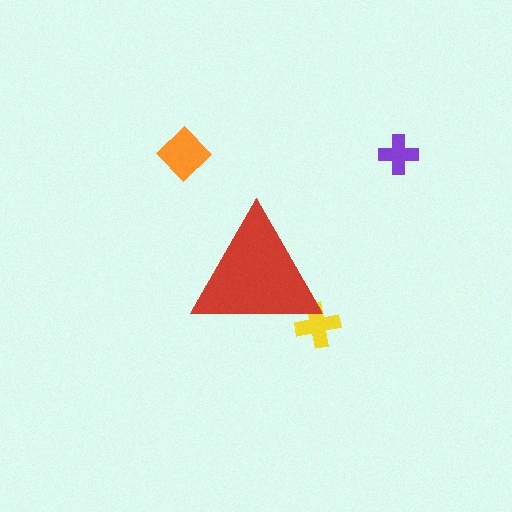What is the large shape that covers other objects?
A red triangle.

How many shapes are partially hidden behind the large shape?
1 shape is partially hidden.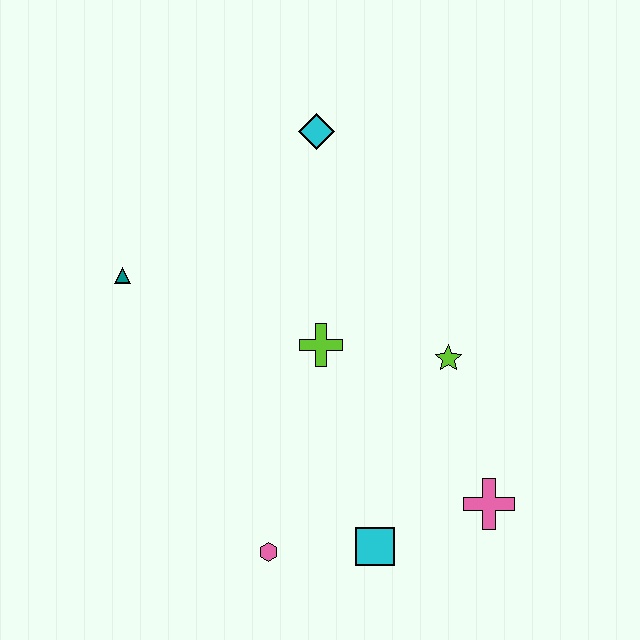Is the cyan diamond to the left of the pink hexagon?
No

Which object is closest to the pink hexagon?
The cyan square is closest to the pink hexagon.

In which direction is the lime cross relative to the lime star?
The lime cross is to the left of the lime star.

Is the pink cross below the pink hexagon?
No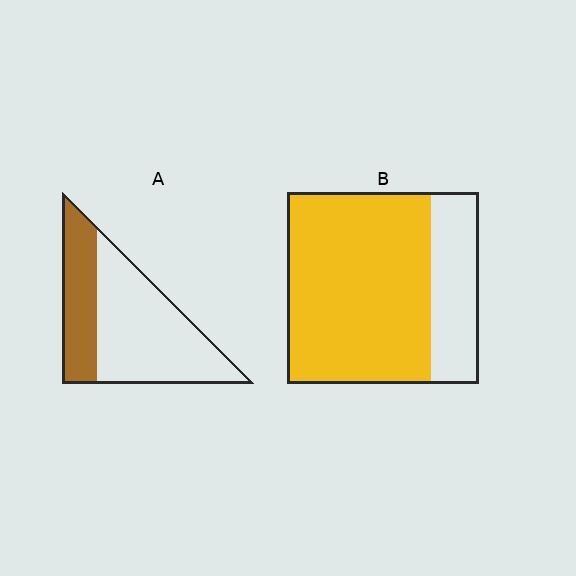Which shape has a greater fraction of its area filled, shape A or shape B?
Shape B.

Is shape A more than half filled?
No.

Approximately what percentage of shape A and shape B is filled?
A is approximately 35% and B is approximately 75%.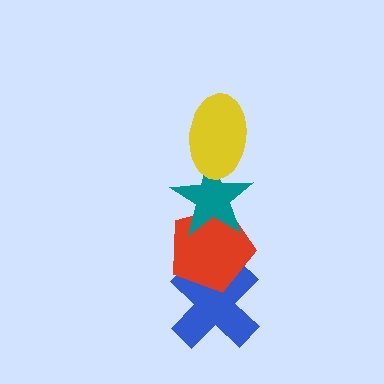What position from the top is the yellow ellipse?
The yellow ellipse is 1st from the top.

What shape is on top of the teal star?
The yellow ellipse is on top of the teal star.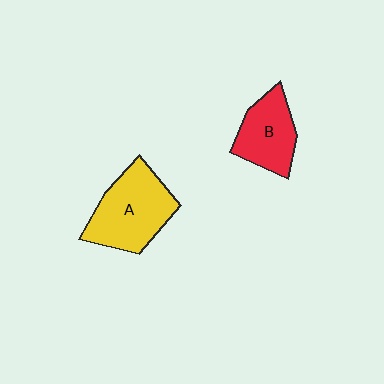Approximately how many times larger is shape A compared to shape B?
Approximately 1.4 times.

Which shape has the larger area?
Shape A (yellow).